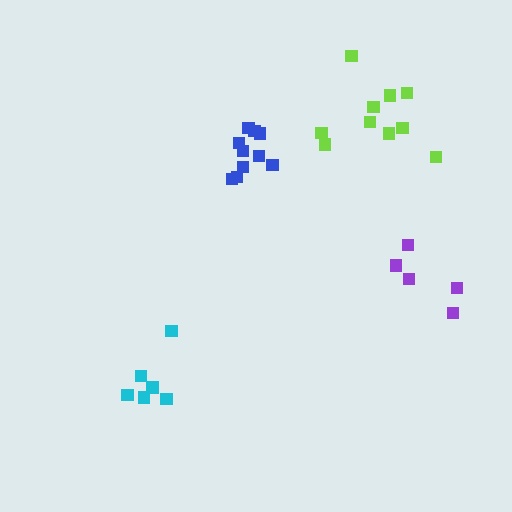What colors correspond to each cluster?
The clusters are colored: lime, purple, cyan, blue.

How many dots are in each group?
Group 1: 10 dots, Group 2: 5 dots, Group 3: 6 dots, Group 4: 10 dots (31 total).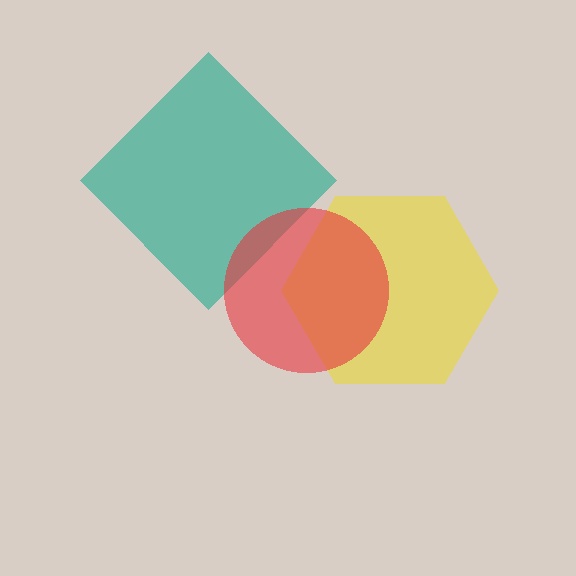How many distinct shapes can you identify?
There are 3 distinct shapes: a teal diamond, a yellow hexagon, a red circle.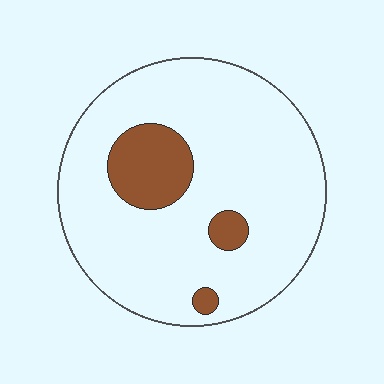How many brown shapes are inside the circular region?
3.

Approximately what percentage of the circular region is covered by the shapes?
Approximately 15%.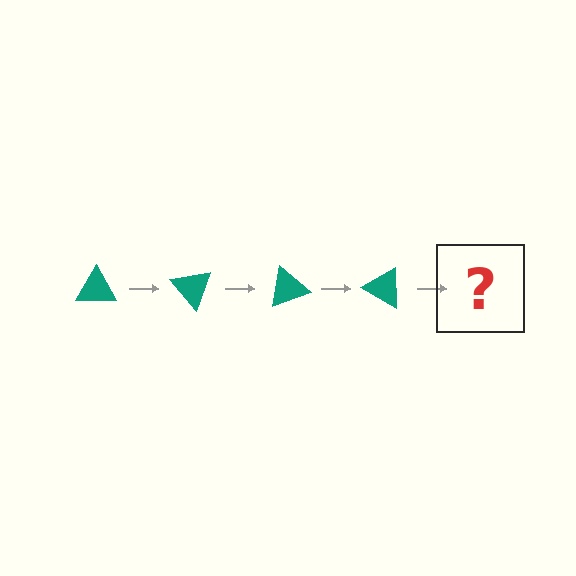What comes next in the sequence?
The next element should be a teal triangle rotated 200 degrees.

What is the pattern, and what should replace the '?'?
The pattern is that the triangle rotates 50 degrees each step. The '?' should be a teal triangle rotated 200 degrees.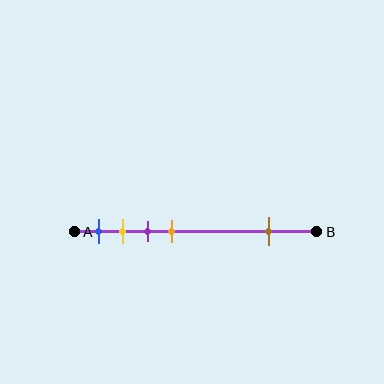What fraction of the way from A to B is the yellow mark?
The yellow mark is approximately 20% (0.2) of the way from A to B.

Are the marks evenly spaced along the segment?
No, the marks are not evenly spaced.